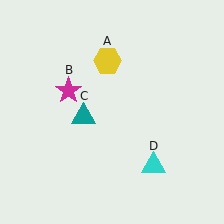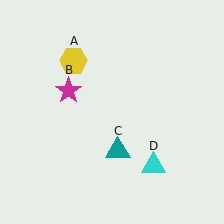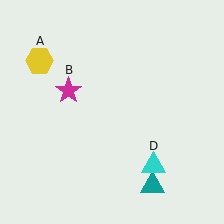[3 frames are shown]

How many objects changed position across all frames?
2 objects changed position: yellow hexagon (object A), teal triangle (object C).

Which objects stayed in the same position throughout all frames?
Magenta star (object B) and cyan triangle (object D) remained stationary.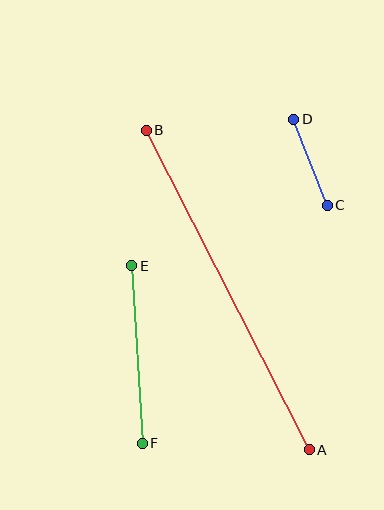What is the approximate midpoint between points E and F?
The midpoint is at approximately (137, 354) pixels.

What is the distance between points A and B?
The distance is approximately 359 pixels.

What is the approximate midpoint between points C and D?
The midpoint is at approximately (311, 162) pixels.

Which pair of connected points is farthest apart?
Points A and B are farthest apart.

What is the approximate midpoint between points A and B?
The midpoint is at approximately (228, 290) pixels.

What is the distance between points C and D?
The distance is approximately 92 pixels.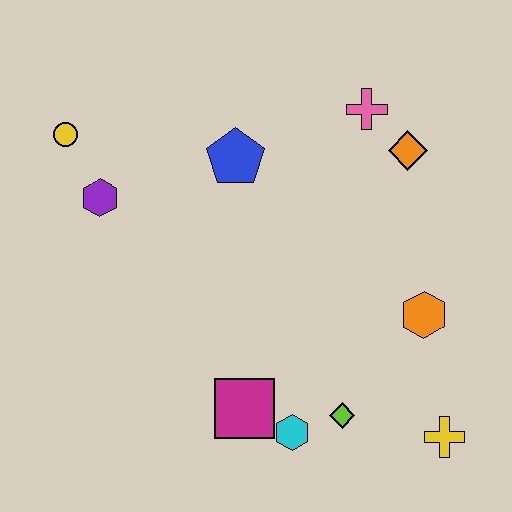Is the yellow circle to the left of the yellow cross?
Yes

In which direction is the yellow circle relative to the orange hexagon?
The yellow circle is to the left of the orange hexagon.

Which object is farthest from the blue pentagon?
The yellow cross is farthest from the blue pentagon.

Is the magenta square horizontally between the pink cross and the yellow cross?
No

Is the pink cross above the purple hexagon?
Yes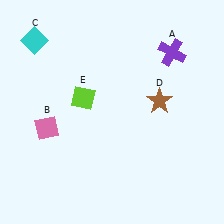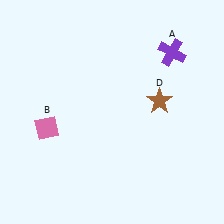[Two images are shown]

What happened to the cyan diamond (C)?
The cyan diamond (C) was removed in Image 2. It was in the top-left area of Image 1.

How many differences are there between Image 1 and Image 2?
There are 2 differences between the two images.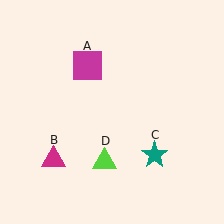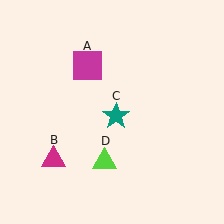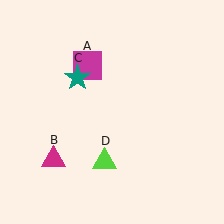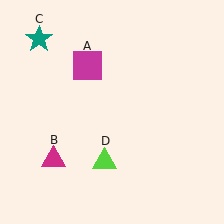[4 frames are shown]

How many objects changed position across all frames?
1 object changed position: teal star (object C).